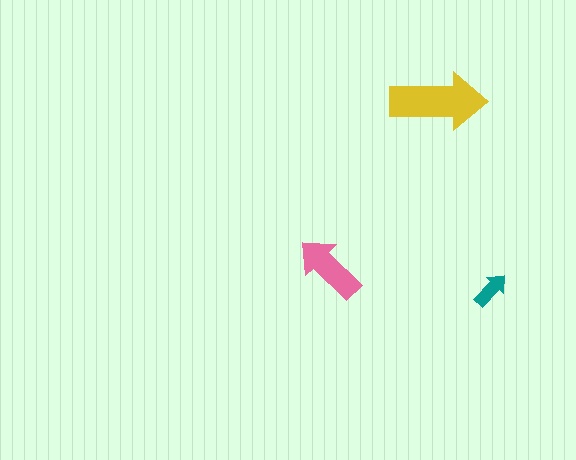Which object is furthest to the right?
The teal arrow is rightmost.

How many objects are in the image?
There are 3 objects in the image.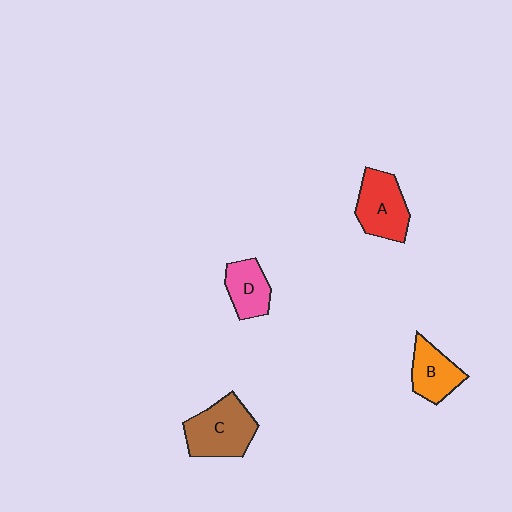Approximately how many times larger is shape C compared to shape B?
Approximately 1.4 times.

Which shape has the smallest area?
Shape D (pink).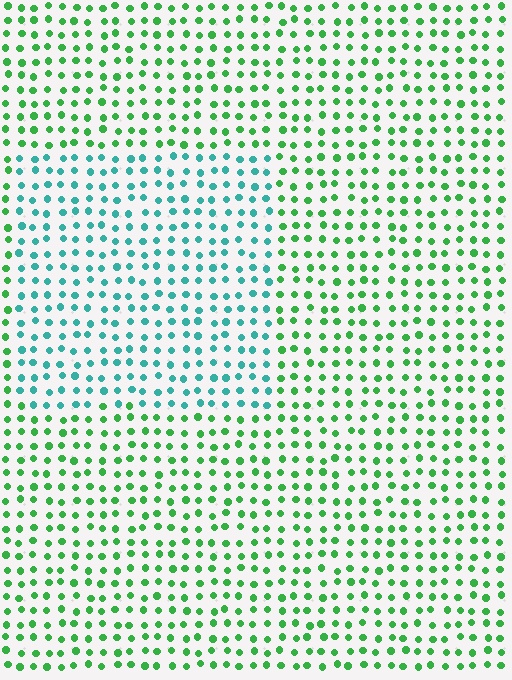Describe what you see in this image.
The image is filled with small green elements in a uniform arrangement. A rectangle-shaped region is visible where the elements are tinted to a slightly different hue, forming a subtle color boundary.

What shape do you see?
I see a rectangle.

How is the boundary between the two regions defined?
The boundary is defined purely by a slight shift in hue (about 47 degrees). Spacing, size, and orientation are identical on both sides.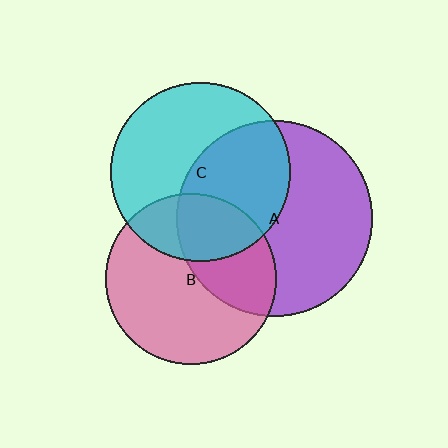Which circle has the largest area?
Circle A (purple).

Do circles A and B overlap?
Yes.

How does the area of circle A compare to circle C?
Approximately 1.2 times.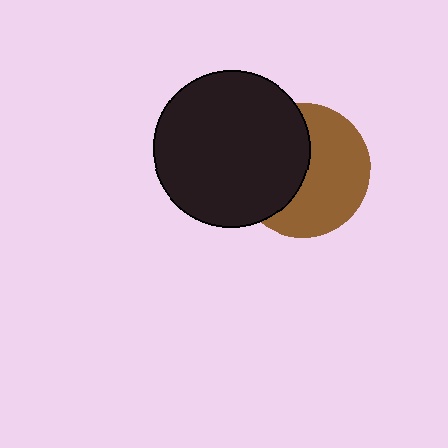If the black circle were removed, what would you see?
You would see the complete brown circle.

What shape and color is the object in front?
The object in front is a black circle.